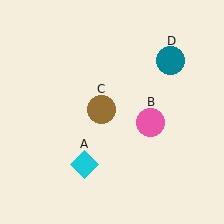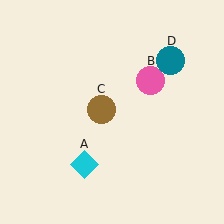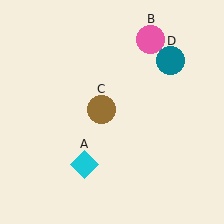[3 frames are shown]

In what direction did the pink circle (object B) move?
The pink circle (object B) moved up.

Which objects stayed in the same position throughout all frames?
Cyan diamond (object A) and brown circle (object C) and teal circle (object D) remained stationary.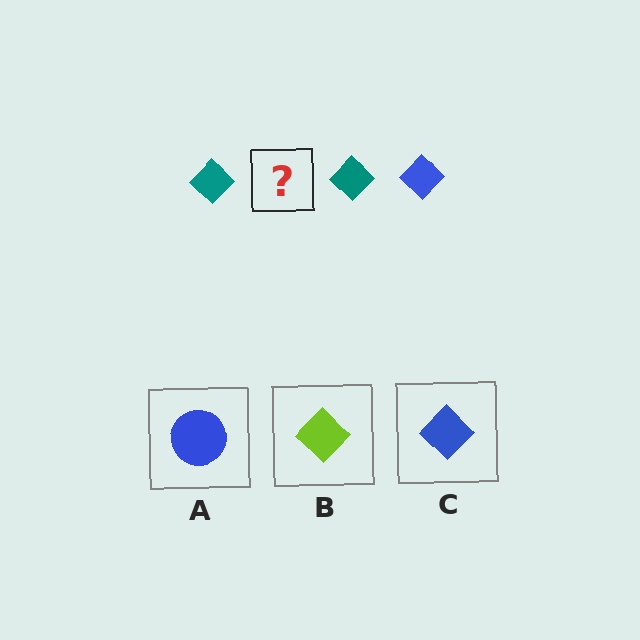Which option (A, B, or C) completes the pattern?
C.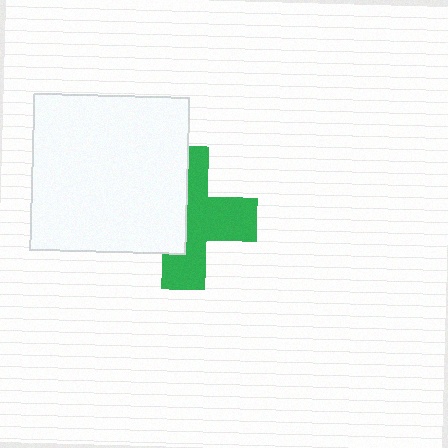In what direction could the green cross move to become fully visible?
The green cross could move right. That would shift it out from behind the white square entirely.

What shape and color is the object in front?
The object in front is a white square.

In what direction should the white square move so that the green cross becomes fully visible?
The white square should move left. That is the shortest direction to clear the overlap and leave the green cross fully visible.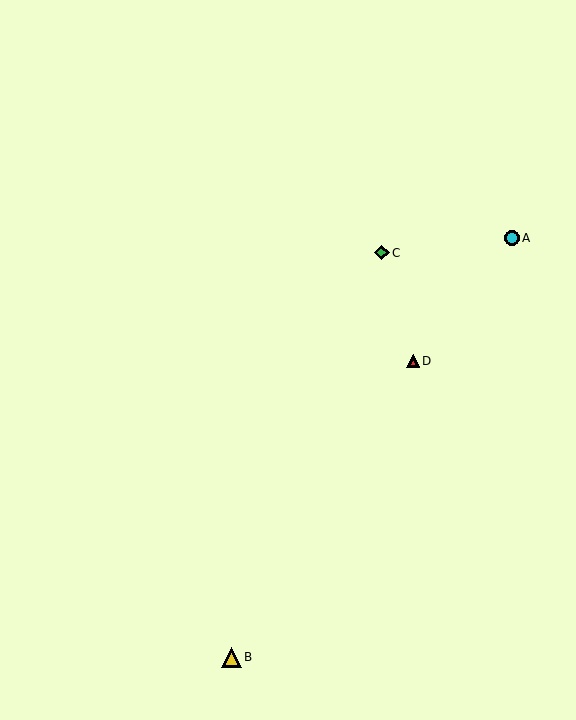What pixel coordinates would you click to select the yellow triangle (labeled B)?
Click at (231, 657) to select the yellow triangle B.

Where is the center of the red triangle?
The center of the red triangle is at (413, 361).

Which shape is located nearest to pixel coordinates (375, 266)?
The green diamond (labeled C) at (382, 253) is nearest to that location.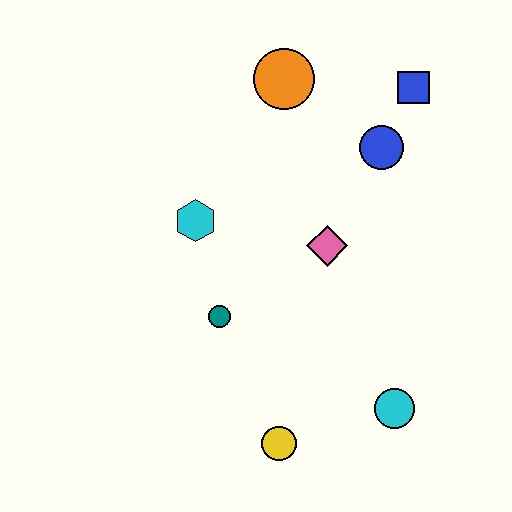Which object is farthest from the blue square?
The yellow circle is farthest from the blue square.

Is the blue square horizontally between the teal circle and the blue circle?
No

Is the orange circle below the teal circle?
No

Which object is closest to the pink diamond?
The blue circle is closest to the pink diamond.